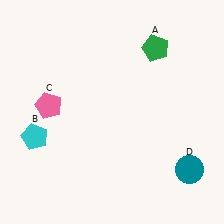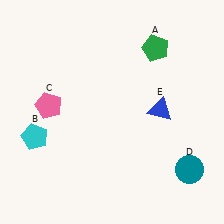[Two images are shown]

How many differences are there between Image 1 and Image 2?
There is 1 difference between the two images.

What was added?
A blue triangle (E) was added in Image 2.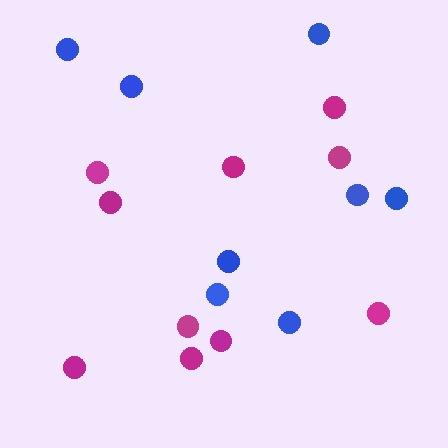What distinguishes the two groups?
There are 2 groups: one group of blue circles (8) and one group of magenta circles (10).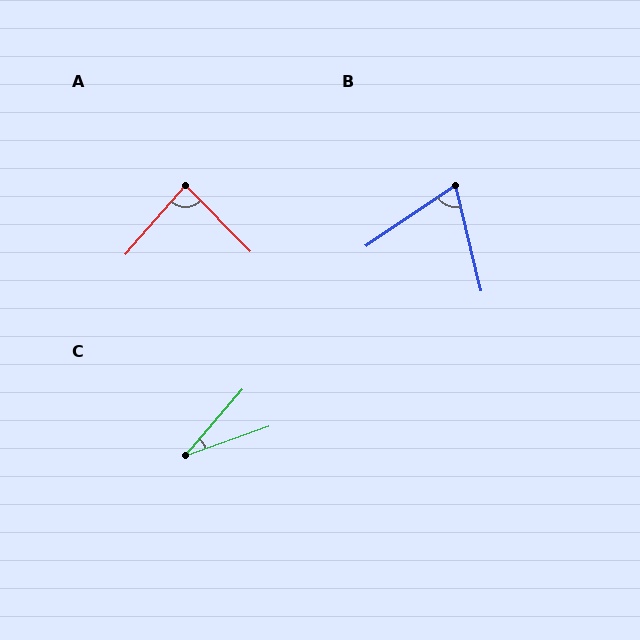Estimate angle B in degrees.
Approximately 70 degrees.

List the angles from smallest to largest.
C (29°), B (70°), A (85°).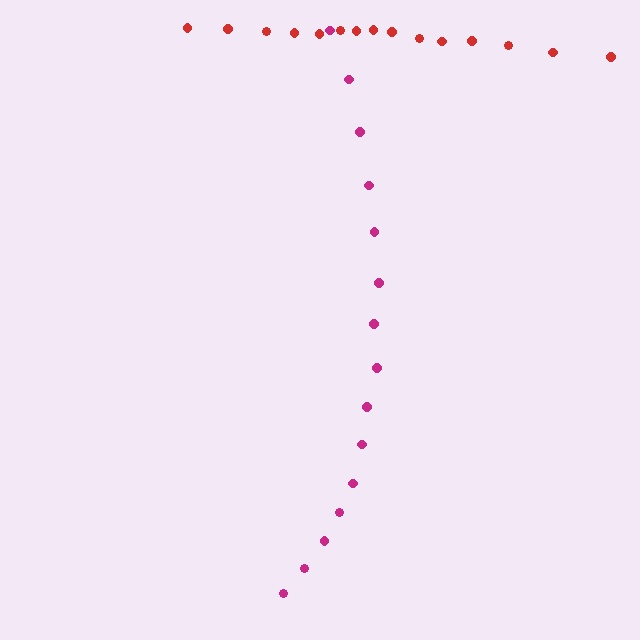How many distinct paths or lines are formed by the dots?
There are 2 distinct paths.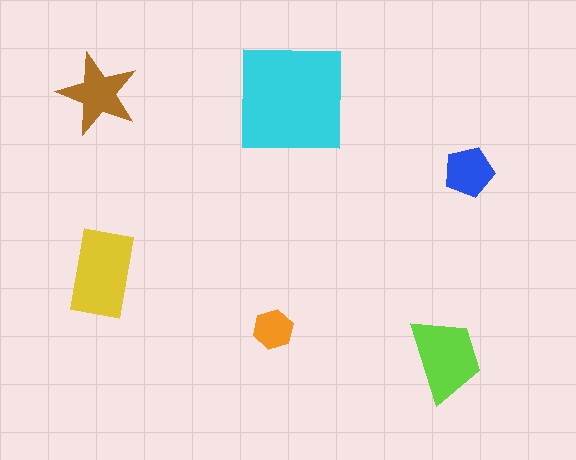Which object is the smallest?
The orange hexagon.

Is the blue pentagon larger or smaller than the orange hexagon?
Larger.